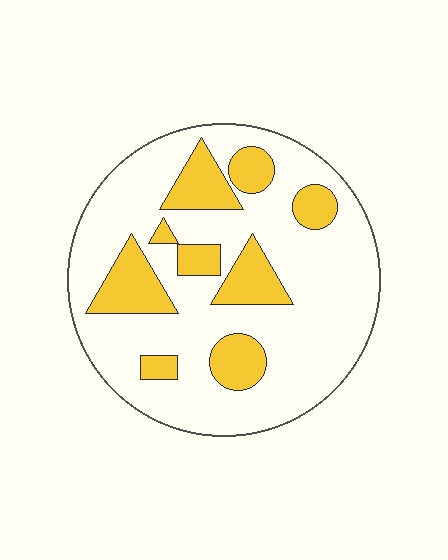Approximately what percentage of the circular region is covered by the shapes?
Approximately 25%.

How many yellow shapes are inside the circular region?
9.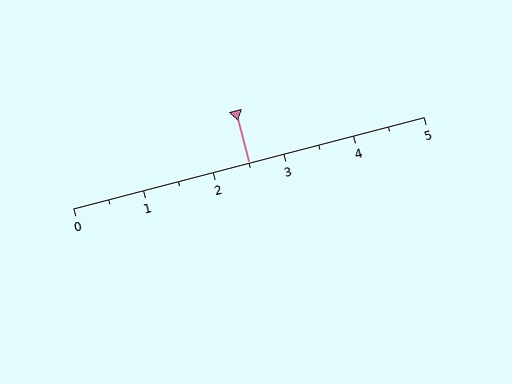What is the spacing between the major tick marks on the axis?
The major ticks are spaced 1 apart.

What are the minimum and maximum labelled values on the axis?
The axis runs from 0 to 5.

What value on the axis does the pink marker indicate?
The marker indicates approximately 2.5.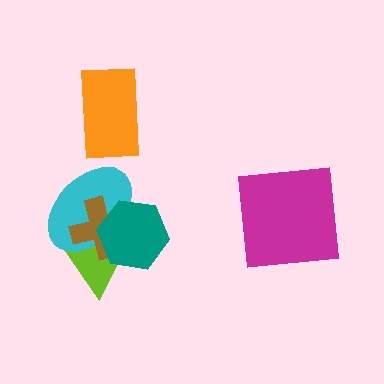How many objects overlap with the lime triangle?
3 objects overlap with the lime triangle.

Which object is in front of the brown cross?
The teal hexagon is in front of the brown cross.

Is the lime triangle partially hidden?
Yes, it is partially covered by another shape.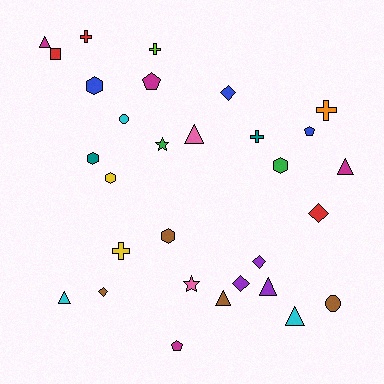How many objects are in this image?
There are 30 objects.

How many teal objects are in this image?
There are 2 teal objects.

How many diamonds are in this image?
There are 5 diamonds.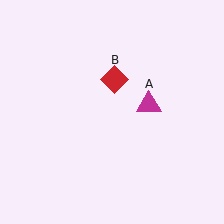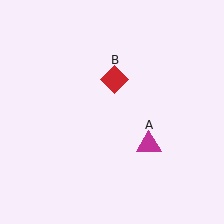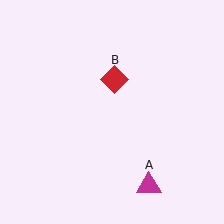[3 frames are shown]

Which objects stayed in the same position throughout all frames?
Red diamond (object B) remained stationary.